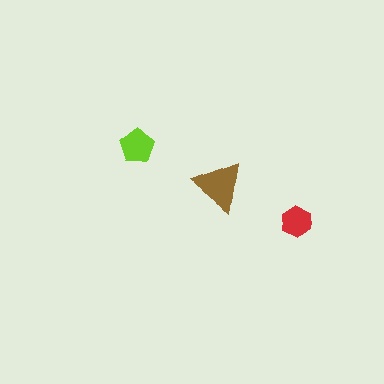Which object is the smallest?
The red hexagon.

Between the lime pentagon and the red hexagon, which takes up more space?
The lime pentagon.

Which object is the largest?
The brown triangle.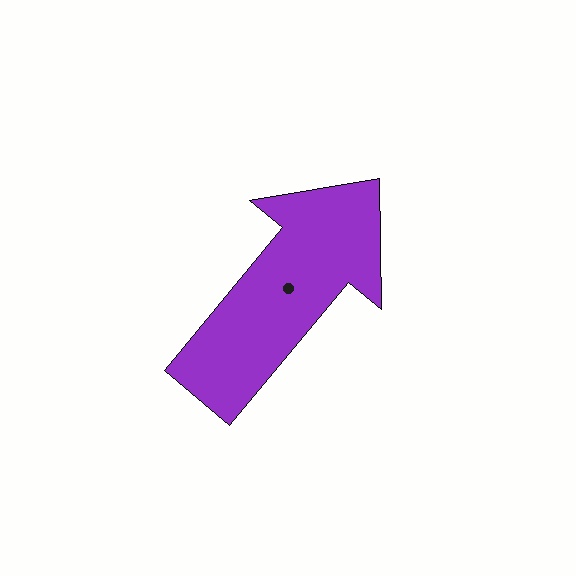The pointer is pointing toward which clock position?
Roughly 1 o'clock.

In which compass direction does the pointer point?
Northeast.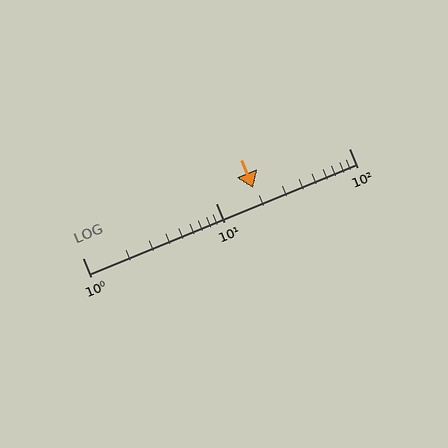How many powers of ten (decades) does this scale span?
The scale spans 2 decades, from 1 to 100.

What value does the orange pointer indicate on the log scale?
The pointer indicates approximately 19.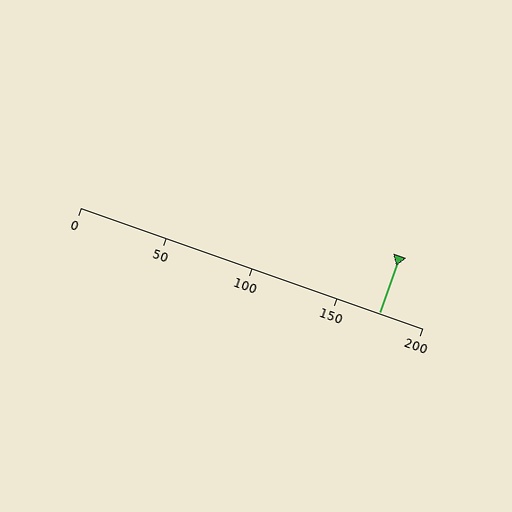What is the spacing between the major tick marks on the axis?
The major ticks are spaced 50 apart.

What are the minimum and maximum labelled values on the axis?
The axis runs from 0 to 200.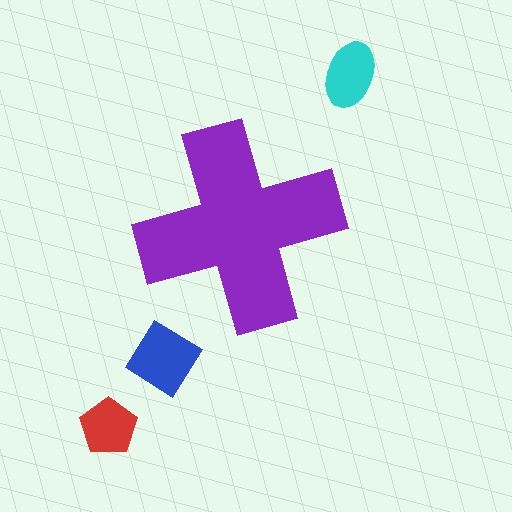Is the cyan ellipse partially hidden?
No, the cyan ellipse is fully visible.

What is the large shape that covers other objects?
A purple cross.